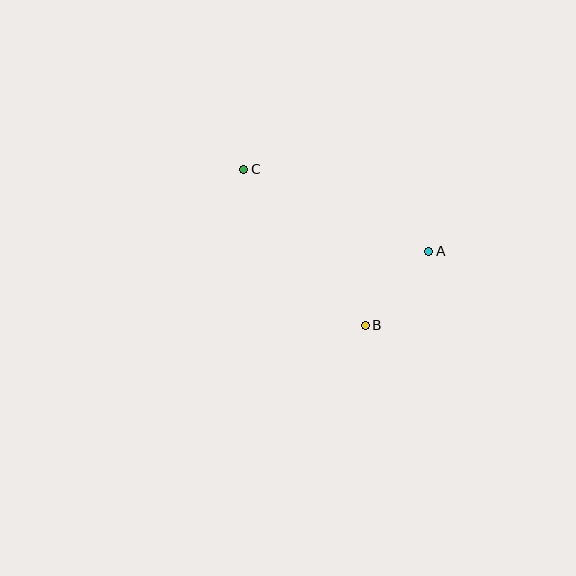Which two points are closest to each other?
Points A and B are closest to each other.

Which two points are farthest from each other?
Points A and C are farthest from each other.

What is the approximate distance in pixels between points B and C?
The distance between B and C is approximately 198 pixels.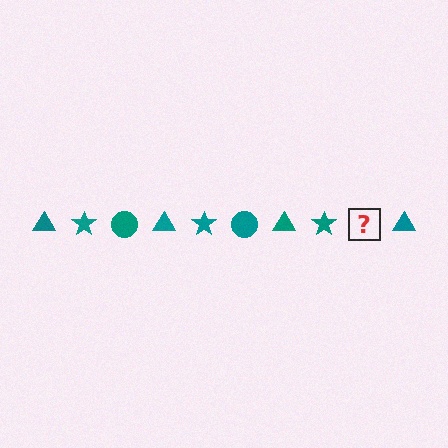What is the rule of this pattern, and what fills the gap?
The rule is that the pattern cycles through triangle, star, circle shapes in teal. The gap should be filled with a teal circle.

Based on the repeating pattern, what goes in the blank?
The blank should be a teal circle.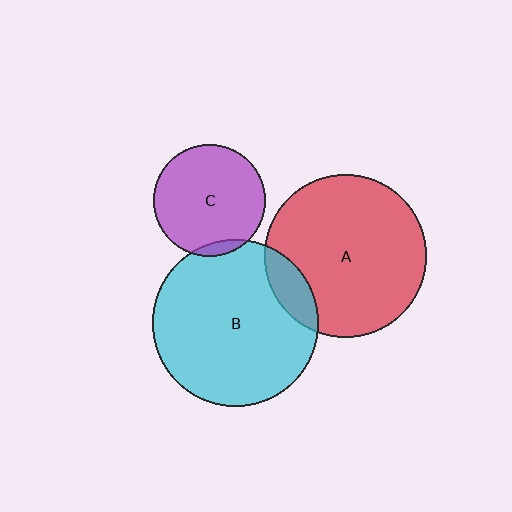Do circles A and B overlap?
Yes.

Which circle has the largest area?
Circle B (cyan).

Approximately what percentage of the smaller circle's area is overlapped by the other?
Approximately 10%.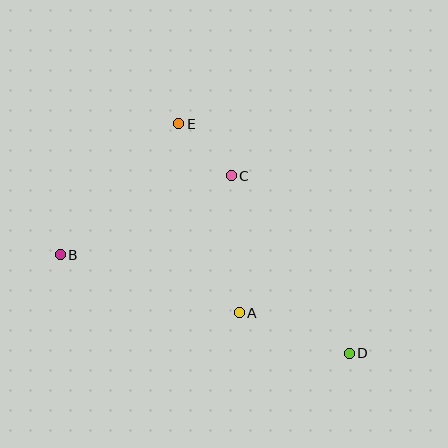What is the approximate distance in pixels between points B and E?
The distance between B and E is approximately 177 pixels.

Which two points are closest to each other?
Points C and E are closest to each other.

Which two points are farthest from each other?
Points B and D are farthest from each other.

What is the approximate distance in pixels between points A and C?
The distance between A and C is approximately 137 pixels.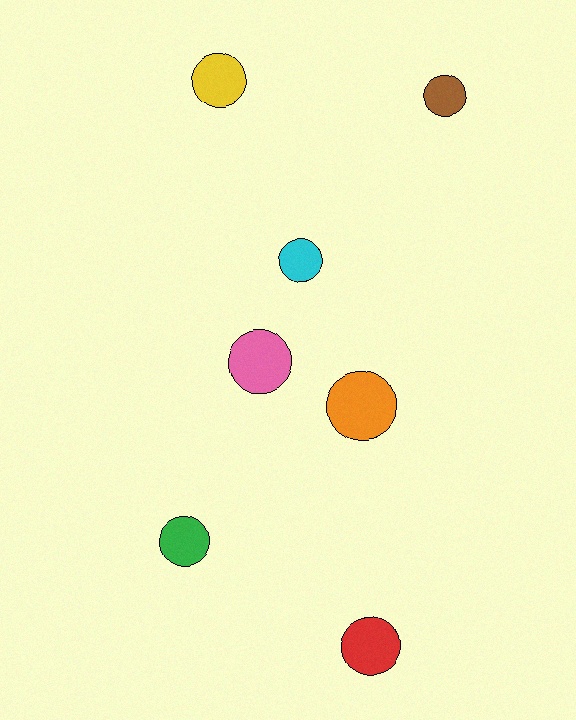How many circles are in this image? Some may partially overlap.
There are 7 circles.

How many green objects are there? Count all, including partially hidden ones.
There is 1 green object.